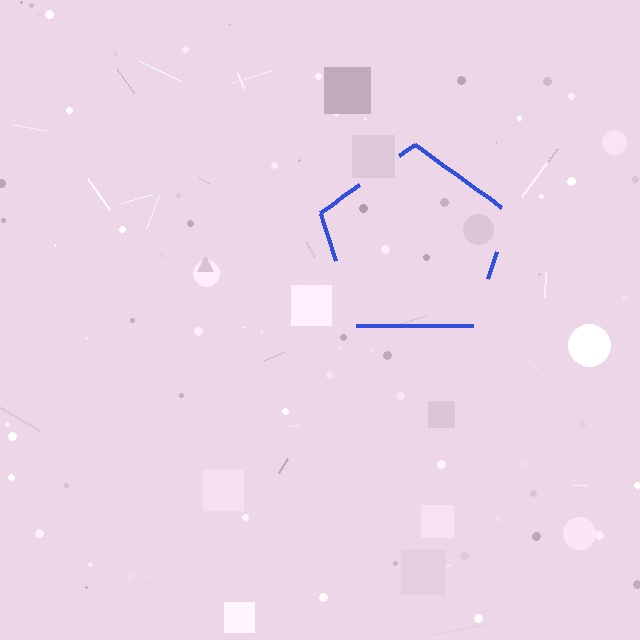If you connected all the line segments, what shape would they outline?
They would outline a pentagon.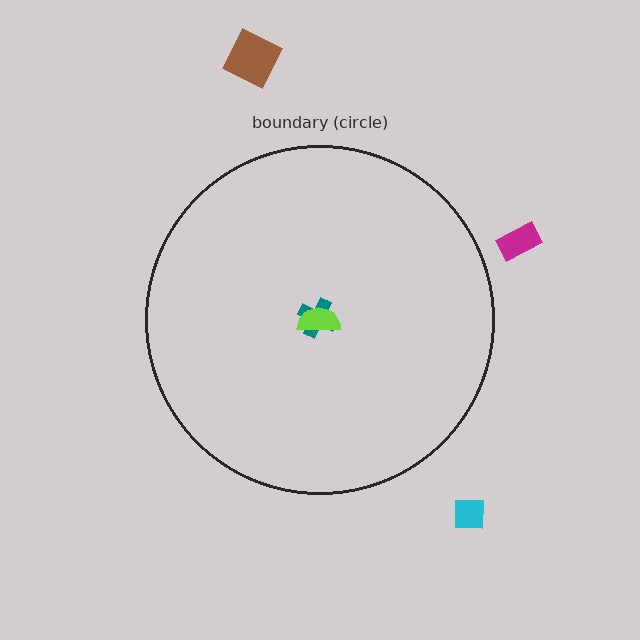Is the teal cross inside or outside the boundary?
Inside.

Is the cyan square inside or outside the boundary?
Outside.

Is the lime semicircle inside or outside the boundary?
Inside.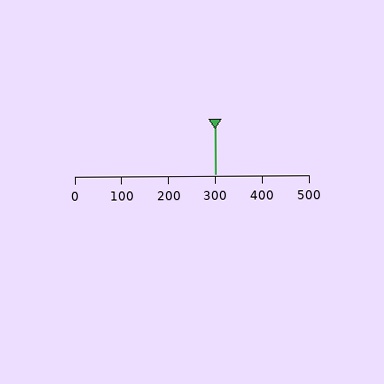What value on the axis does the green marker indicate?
The marker indicates approximately 300.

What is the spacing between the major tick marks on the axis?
The major ticks are spaced 100 apart.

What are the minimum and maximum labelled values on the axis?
The axis runs from 0 to 500.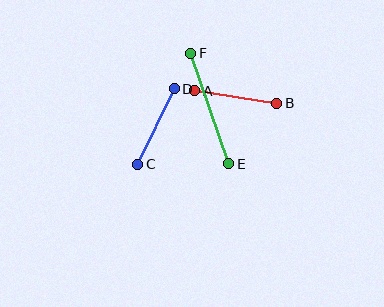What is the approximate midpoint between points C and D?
The midpoint is at approximately (156, 126) pixels.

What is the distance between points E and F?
The distance is approximately 116 pixels.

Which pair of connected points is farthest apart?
Points E and F are farthest apart.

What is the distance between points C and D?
The distance is approximately 84 pixels.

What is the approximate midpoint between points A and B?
The midpoint is at approximately (236, 97) pixels.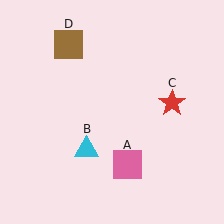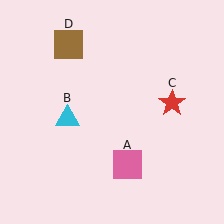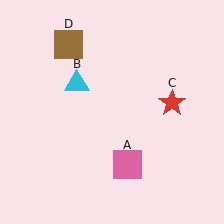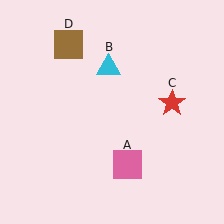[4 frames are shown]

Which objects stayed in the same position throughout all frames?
Pink square (object A) and red star (object C) and brown square (object D) remained stationary.